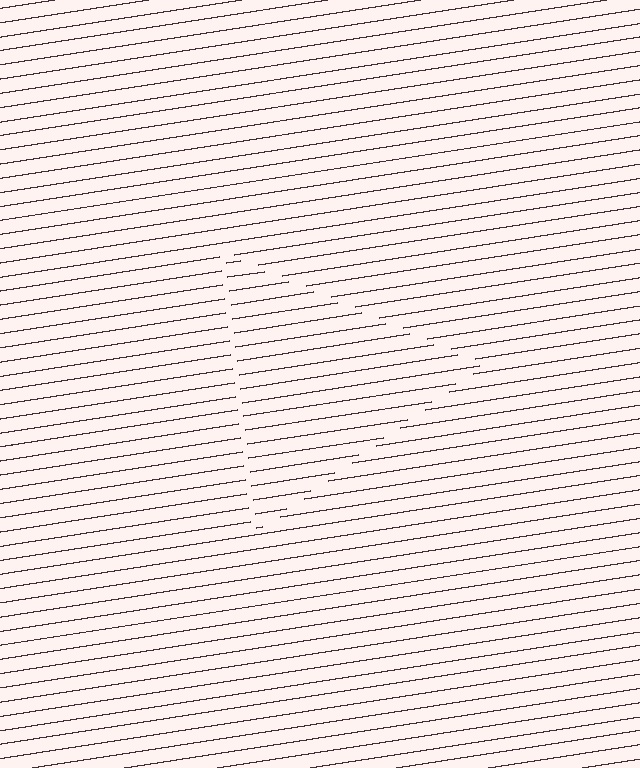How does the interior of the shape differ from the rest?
The interior of the shape contains the same grating, shifted by half a period — the contour is defined by the phase discontinuity where line-ends from the inner and outer gratings abut.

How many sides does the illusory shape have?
3 sides — the line-ends trace a triangle.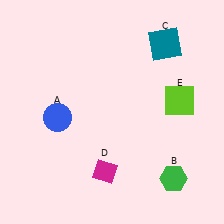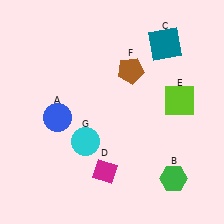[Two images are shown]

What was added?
A brown pentagon (F), a cyan circle (G) were added in Image 2.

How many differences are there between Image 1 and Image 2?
There are 2 differences between the two images.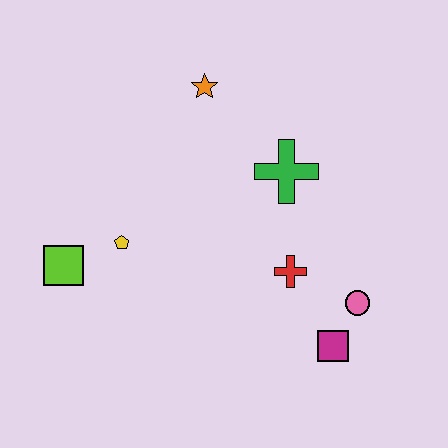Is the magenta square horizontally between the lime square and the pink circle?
Yes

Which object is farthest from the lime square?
The pink circle is farthest from the lime square.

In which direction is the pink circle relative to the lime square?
The pink circle is to the right of the lime square.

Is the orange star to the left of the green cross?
Yes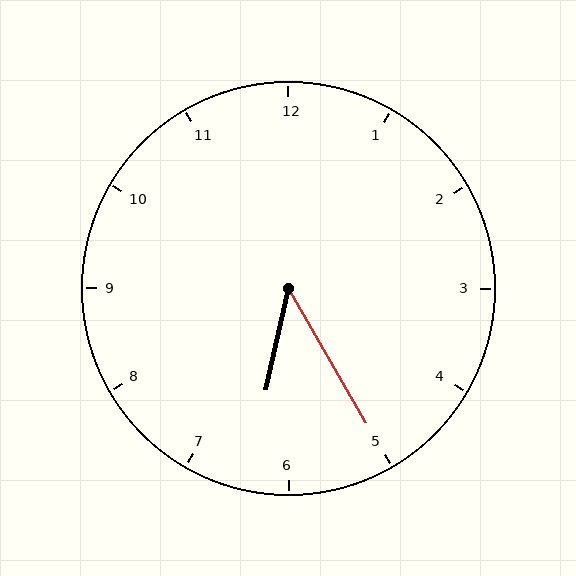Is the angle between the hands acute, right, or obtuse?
It is acute.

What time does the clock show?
6:25.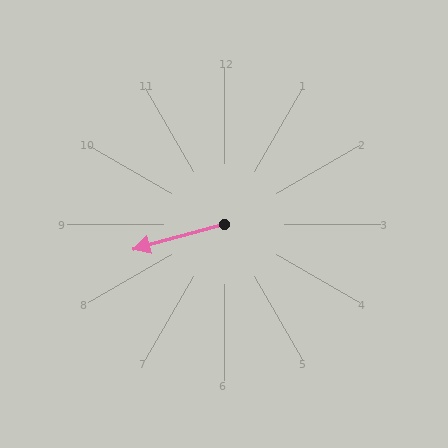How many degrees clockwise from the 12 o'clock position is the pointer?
Approximately 255 degrees.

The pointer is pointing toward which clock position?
Roughly 8 o'clock.